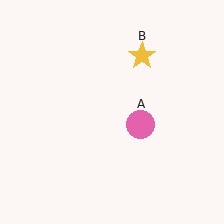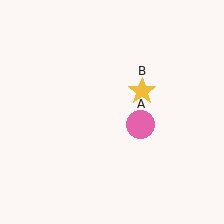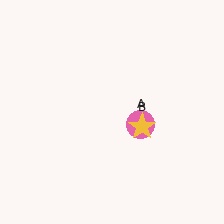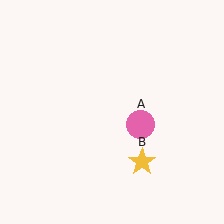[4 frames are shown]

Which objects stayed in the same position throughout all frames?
Pink circle (object A) remained stationary.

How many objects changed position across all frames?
1 object changed position: yellow star (object B).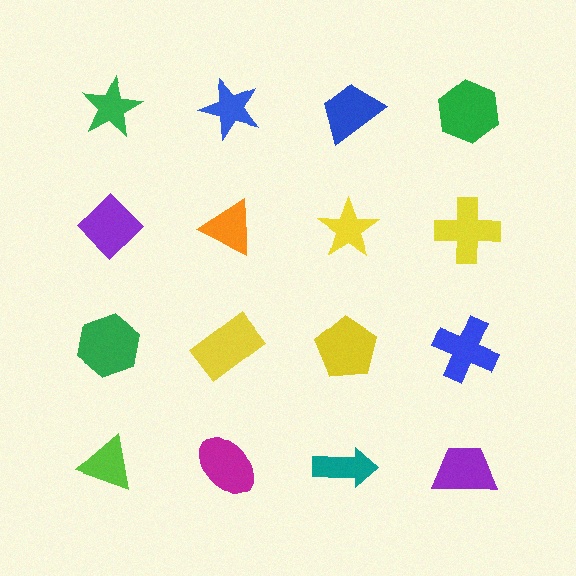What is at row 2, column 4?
A yellow cross.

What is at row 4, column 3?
A teal arrow.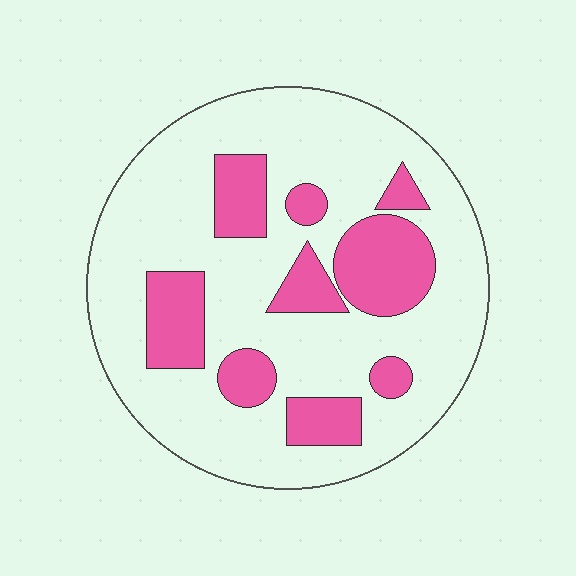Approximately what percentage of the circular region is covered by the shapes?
Approximately 25%.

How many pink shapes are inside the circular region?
9.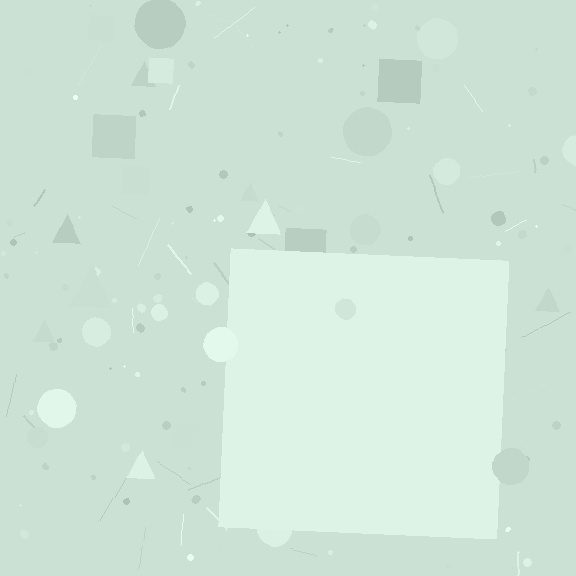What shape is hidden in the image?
A square is hidden in the image.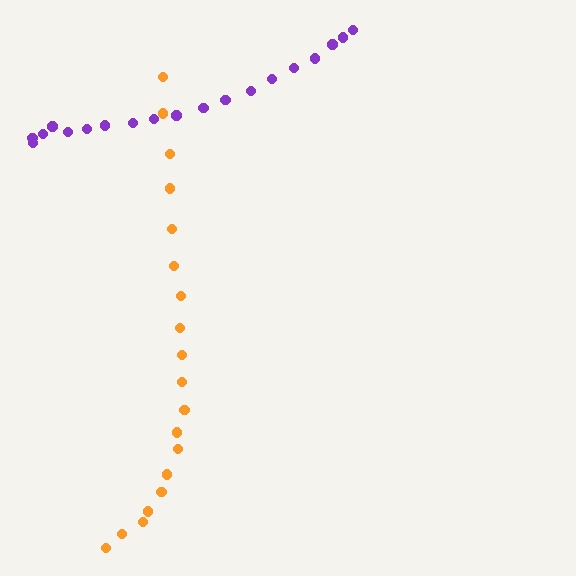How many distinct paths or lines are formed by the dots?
There are 2 distinct paths.